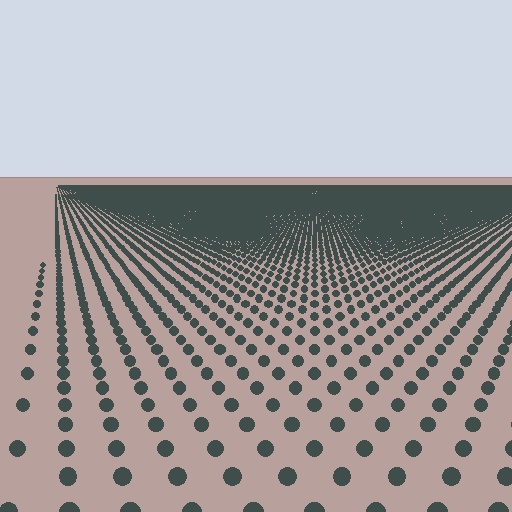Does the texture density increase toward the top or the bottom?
Density increases toward the top.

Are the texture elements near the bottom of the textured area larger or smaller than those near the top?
Larger. Near the bottom, elements are closer to the viewer and appear at a bigger on-screen size.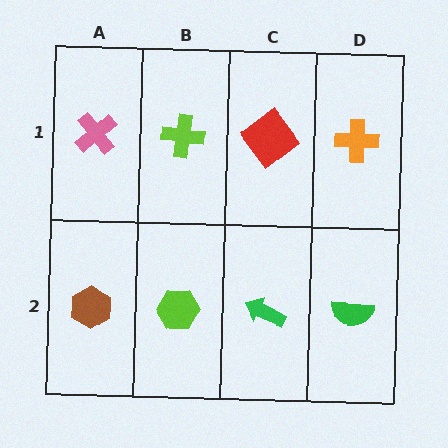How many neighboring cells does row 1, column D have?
2.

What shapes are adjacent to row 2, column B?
A lime cross (row 1, column B), a brown hexagon (row 2, column A), a green arrow (row 2, column C).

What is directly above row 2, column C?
A red diamond.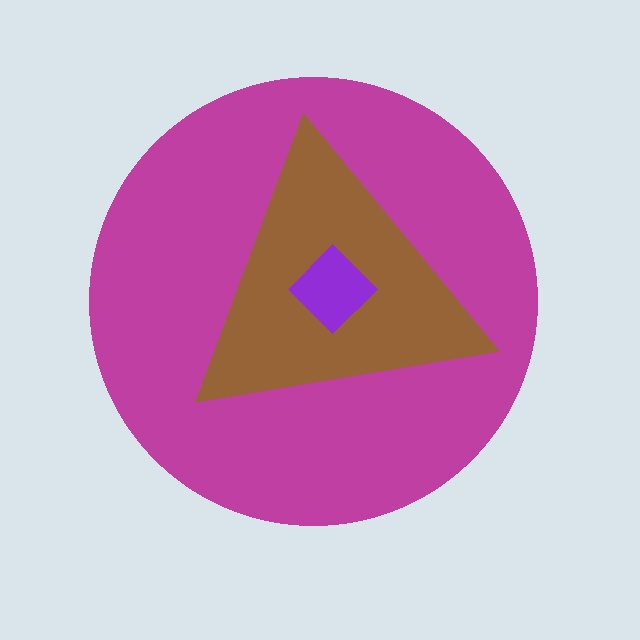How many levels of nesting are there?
3.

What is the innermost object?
The purple diamond.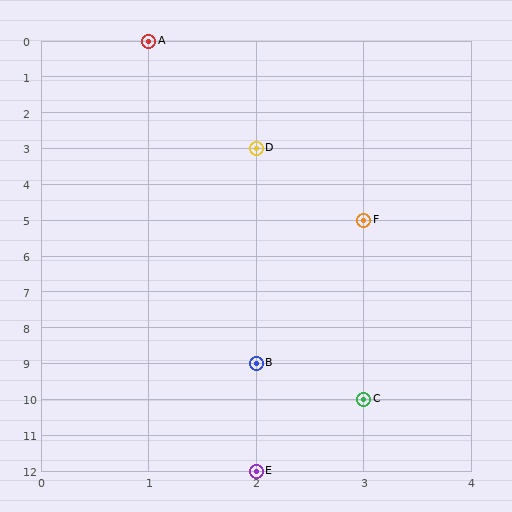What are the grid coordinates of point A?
Point A is at grid coordinates (1, 0).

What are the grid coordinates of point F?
Point F is at grid coordinates (3, 5).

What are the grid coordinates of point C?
Point C is at grid coordinates (3, 10).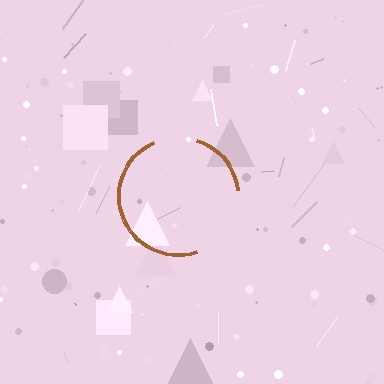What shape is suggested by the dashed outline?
The dashed outline suggests a circle.